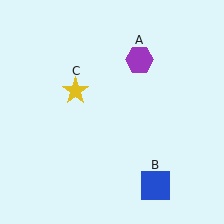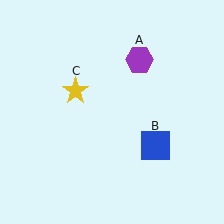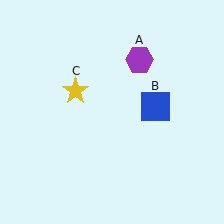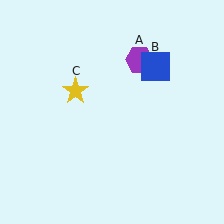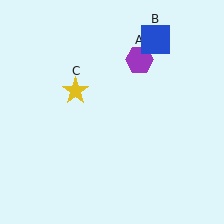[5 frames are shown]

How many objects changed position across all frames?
1 object changed position: blue square (object B).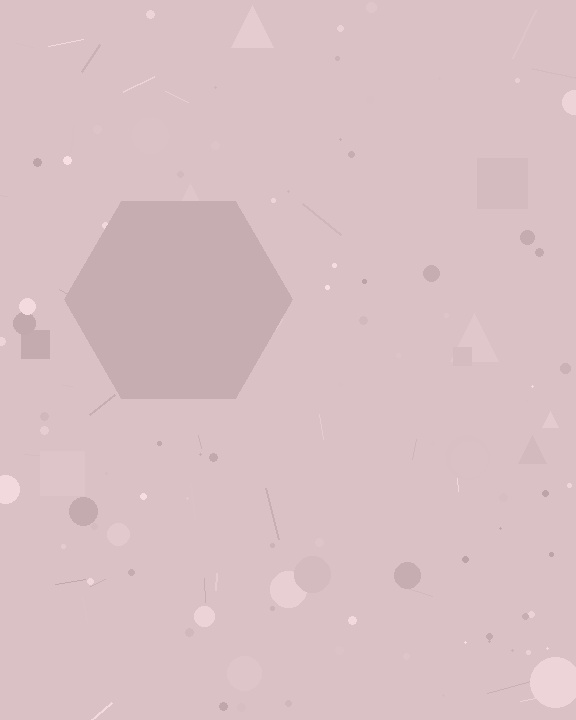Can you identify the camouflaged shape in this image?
The camouflaged shape is a hexagon.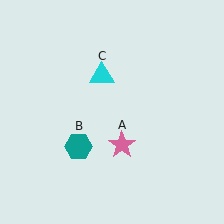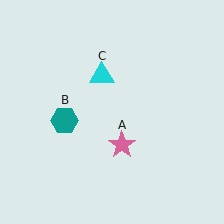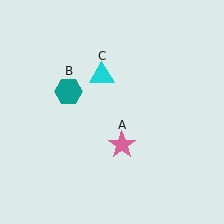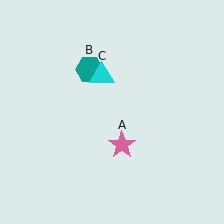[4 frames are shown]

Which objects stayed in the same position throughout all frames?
Pink star (object A) and cyan triangle (object C) remained stationary.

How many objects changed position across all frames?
1 object changed position: teal hexagon (object B).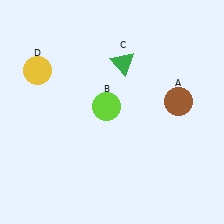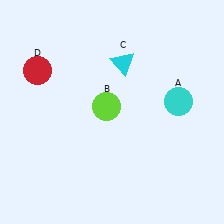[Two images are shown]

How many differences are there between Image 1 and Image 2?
There are 3 differences between the two images.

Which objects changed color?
A changed from brown to cyan. C changed from green to cyan. D changed from yellow to red.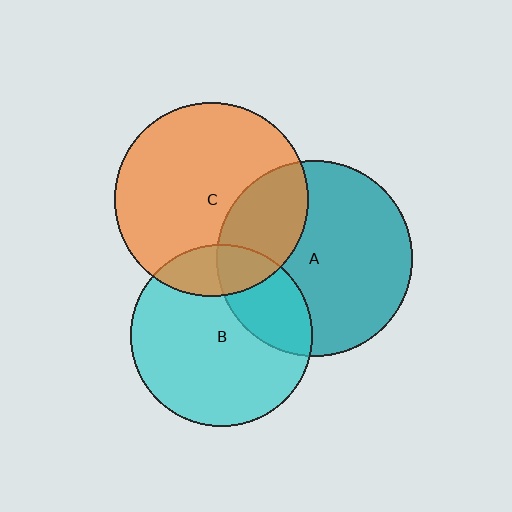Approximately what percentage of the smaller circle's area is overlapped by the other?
Approximately 25%.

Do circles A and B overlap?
Yes.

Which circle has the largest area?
Circle A (teal).